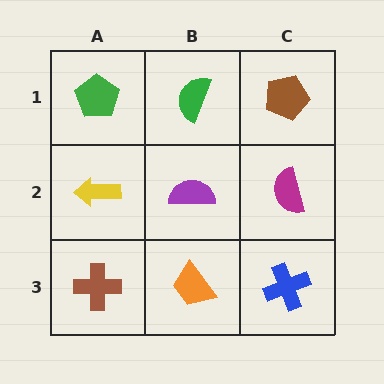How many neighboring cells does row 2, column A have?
3.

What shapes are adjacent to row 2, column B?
A green semicircle (row 1, column B), an orange trapezoid (row 3, column B), a yellow arrow (row 2, column A), a magenta semicircle (row 2, column C).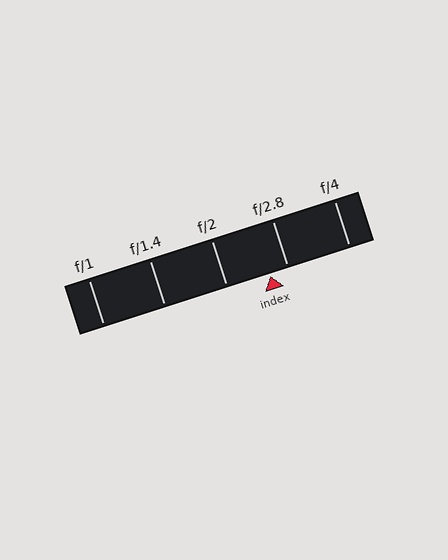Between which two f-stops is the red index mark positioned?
The index mark is between f/2 and f/2.8.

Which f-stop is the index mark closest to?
The index mark is closest to f/2.8.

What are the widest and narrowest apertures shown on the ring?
The widest aperture shown is f/1 and the narrowest is f/4.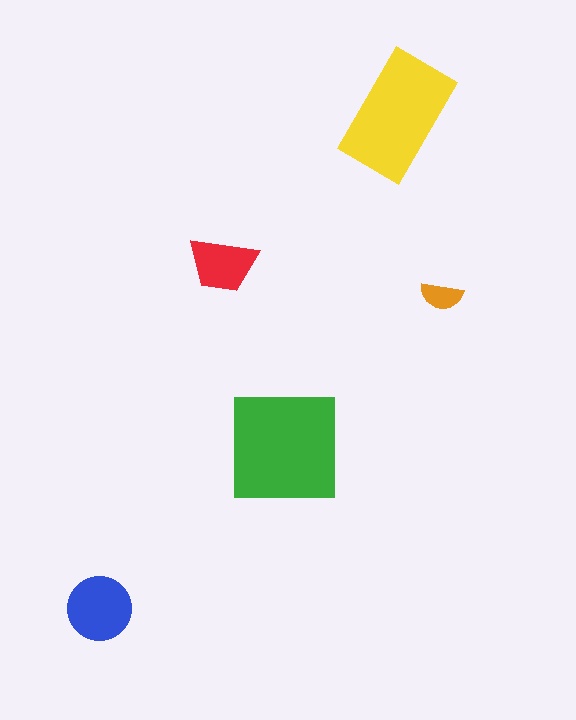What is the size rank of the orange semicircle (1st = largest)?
5th.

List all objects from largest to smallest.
The green square, the yellow rectangle, the blue circle, the red trapezoid, the orange semicircle.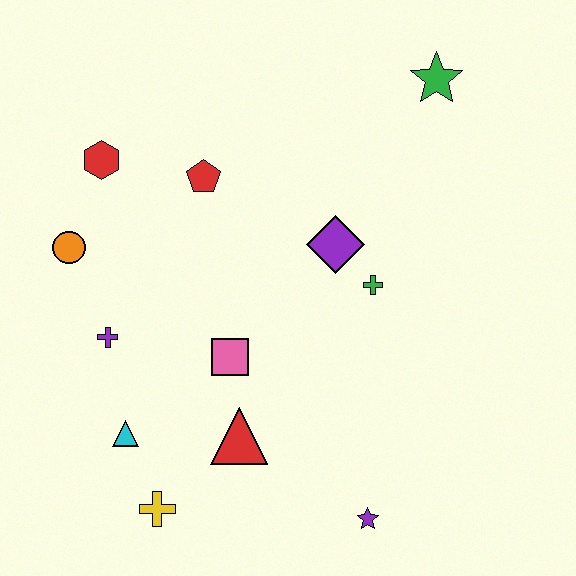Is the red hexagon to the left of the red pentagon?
Yes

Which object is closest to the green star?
The purple diamond is closest to the green star.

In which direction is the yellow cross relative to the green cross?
The yellow cross is below the green cross.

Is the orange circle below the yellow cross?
No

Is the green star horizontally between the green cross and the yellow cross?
No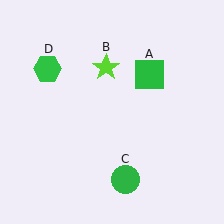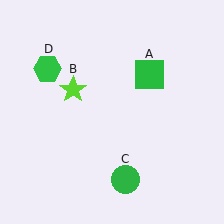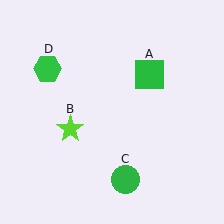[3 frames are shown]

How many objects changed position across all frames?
1 object changed position: lime star (object B).